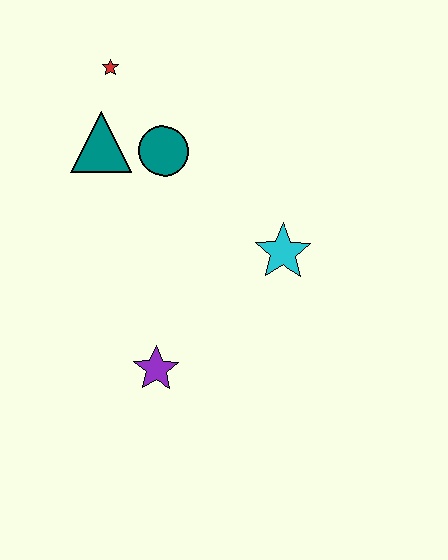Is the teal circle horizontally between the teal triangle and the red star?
No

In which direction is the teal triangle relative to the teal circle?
The teal triangle is to the left of the teal circle.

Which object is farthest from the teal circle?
The purple star is farthest from the teal circle.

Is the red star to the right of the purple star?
No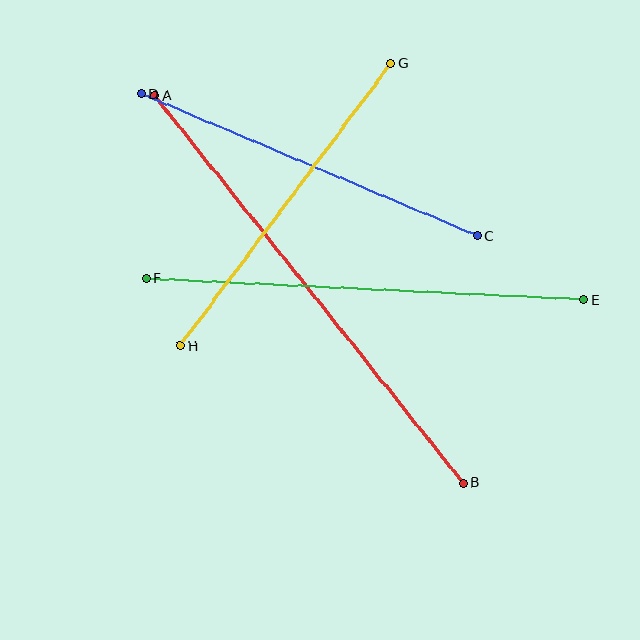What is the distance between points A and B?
The distance is approximately 495 pixels.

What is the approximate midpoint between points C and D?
The midpoint is at approximately (309, 165) pixels.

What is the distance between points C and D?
The distance is approximately 365 pixels.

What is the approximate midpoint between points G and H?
The midpoint is at approximately (286, 205) pixels.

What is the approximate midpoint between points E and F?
The midpoint is at approximately (365, 289) pixels.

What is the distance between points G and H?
The distance is approximately 352 pixels.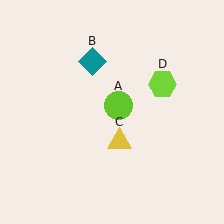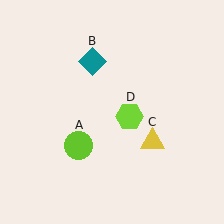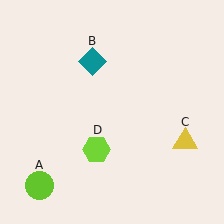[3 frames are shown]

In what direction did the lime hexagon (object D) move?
The lime hexagon (object D) moved down and to the left.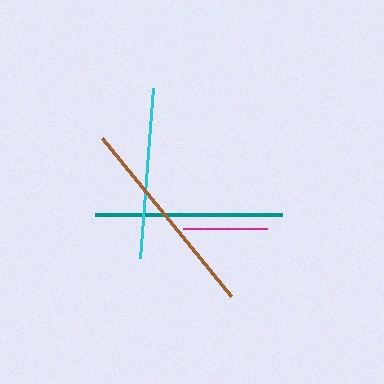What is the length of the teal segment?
The teal segment is approximately 187 pixels long.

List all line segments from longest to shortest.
From longest to shortest: brown, teal, cyan, magenta.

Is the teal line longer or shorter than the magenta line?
The teal line is longer than the magenta line.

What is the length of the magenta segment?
The magenta segment is approximately 84 pixels long.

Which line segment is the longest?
The brown line is the longest at approximately 205 pixels.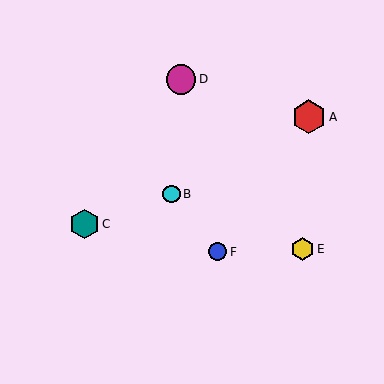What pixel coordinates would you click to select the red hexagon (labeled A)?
Click at (309, 117) to select the red hexagon A.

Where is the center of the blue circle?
The center of the blue circle is at (217, 252).